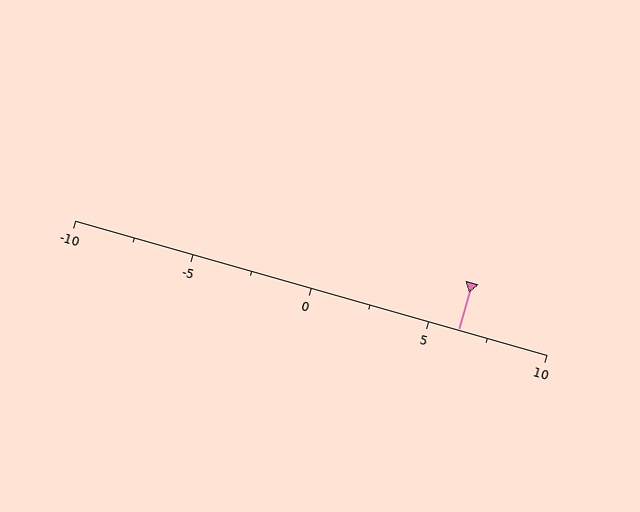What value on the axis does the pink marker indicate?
The marker indicates approximately 6.2.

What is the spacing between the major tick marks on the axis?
The major ticks are spaced 5 apart.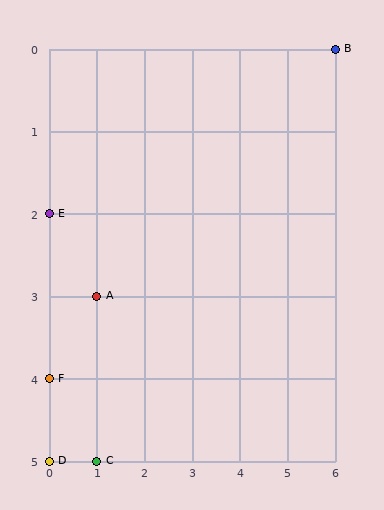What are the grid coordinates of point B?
Point B is at grid coordinates (6, 0).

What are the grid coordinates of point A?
Point A is at grid coordinates (1, 3).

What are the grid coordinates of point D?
Point D is at grid coordinates (0, 5).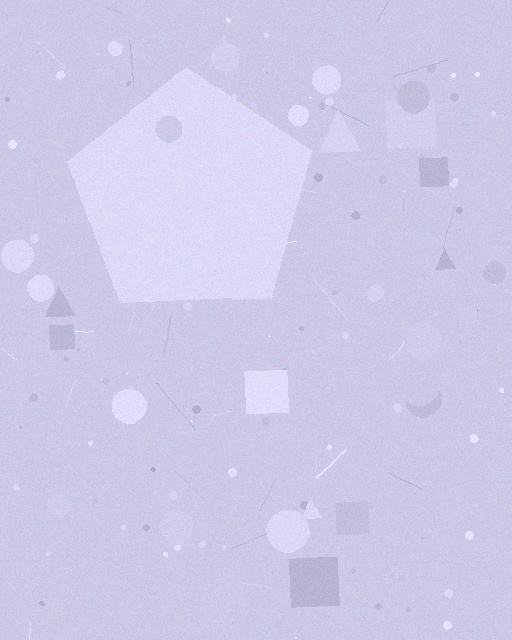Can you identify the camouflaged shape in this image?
The camouflaged shape is a pentagon.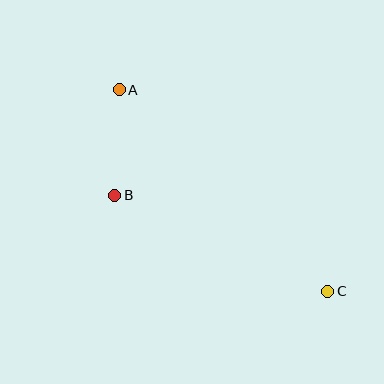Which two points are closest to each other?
Points A and B are closest to each other.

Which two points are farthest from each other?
Points A and C are farthest from each other.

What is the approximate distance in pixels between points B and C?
The distance between B and C is approximately 233 pixels.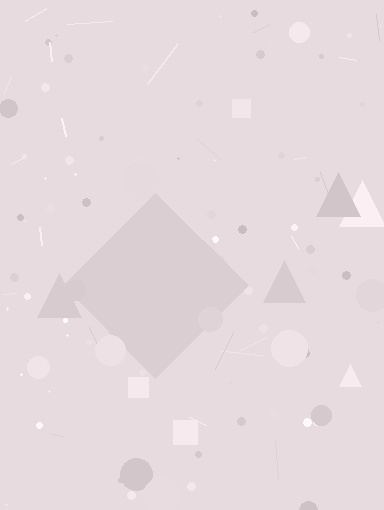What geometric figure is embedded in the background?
A diamond is embedded in the background.